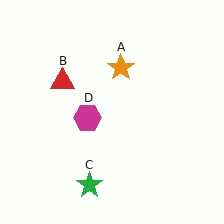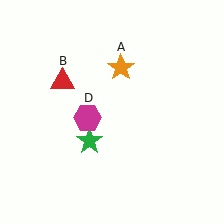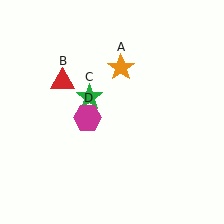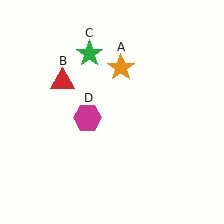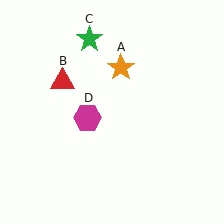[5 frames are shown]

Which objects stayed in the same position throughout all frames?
Orange star (object A) and red triangle (object B) and magenta hexagon (object D) remained stationary.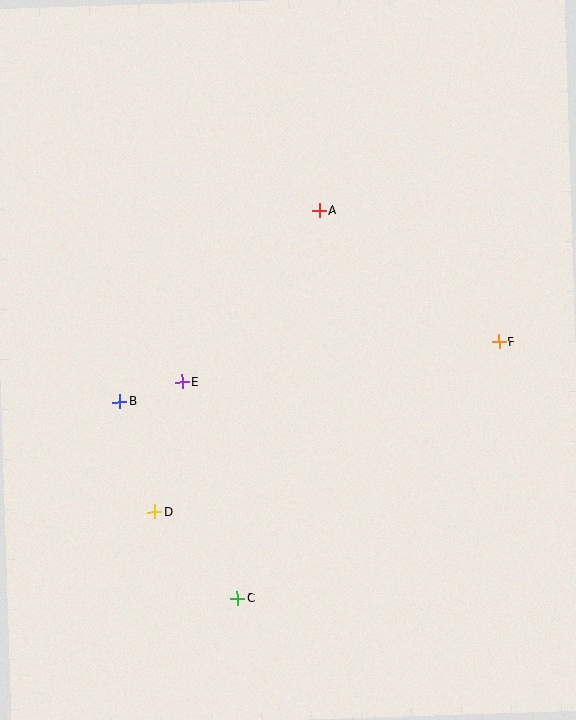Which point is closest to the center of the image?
Point E at (182, 382) is closest to the center.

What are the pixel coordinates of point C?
Point C is at (238, 598).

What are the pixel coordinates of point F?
Point F is at (499, 342).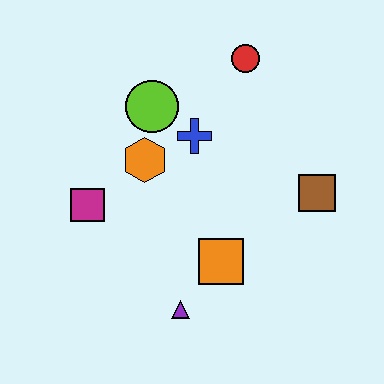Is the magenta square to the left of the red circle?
Yes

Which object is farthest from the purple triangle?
The red circle is farthest from the purple triangle.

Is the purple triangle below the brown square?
Yes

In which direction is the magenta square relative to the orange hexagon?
The magenta square is to the left of the orange hexagon.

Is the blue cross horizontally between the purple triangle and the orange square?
Yes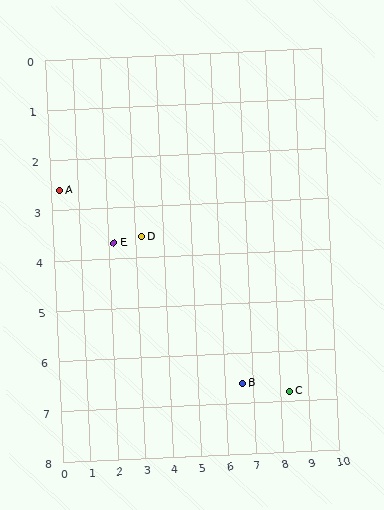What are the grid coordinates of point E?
Point E is at approximately (2.2, 3.7).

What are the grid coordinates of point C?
Point C is at approximately (8.3, 6.8).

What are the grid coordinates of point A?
Point A is at approximately (0.3, 2.6).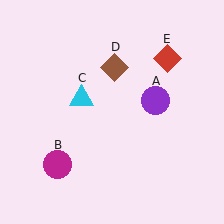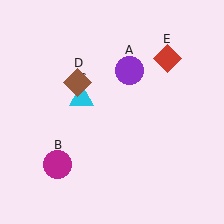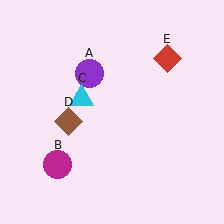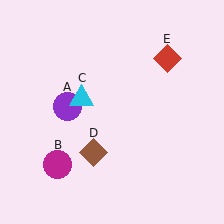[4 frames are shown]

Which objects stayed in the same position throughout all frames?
Magenta circle (object B) and cyan triangle (object C) and red diamond (object E) remained stationary.